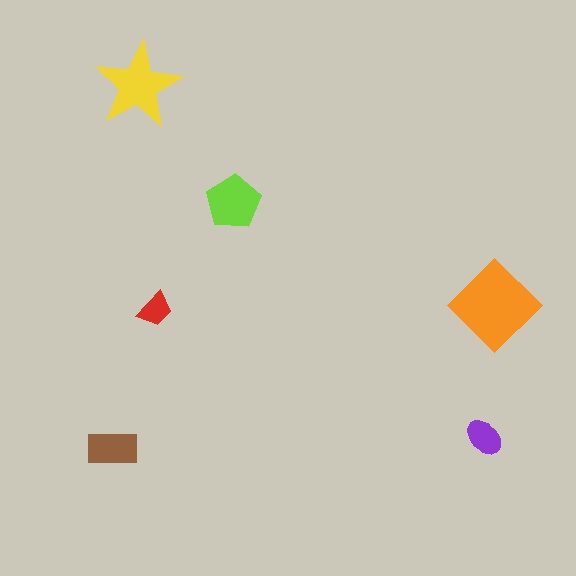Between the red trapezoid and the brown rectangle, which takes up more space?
The brown rectangle.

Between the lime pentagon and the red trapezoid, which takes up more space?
The lime pentagon.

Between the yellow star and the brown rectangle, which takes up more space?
The yellow star.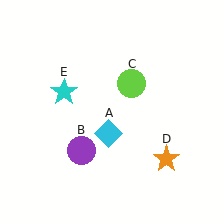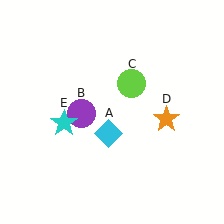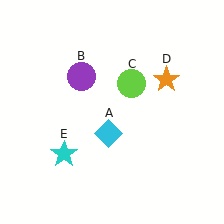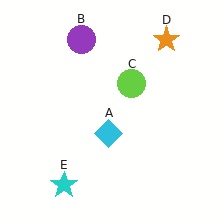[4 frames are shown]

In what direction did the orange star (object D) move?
The orange star (object D) moved up.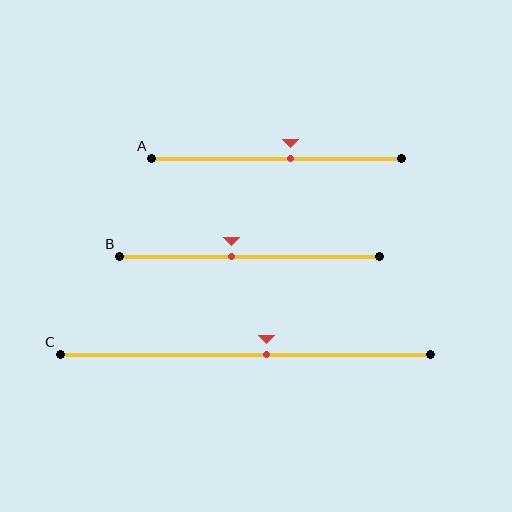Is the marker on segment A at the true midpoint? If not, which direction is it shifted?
No, the marker on segment A is shifted to the right by about 5% of the segment length.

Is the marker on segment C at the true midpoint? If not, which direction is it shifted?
No, the marker on segment C is shifted to the right by about 6% of the segment length.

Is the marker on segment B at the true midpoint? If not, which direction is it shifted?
No, the marker on segment B is shifted to the left by about 7% of the segment length.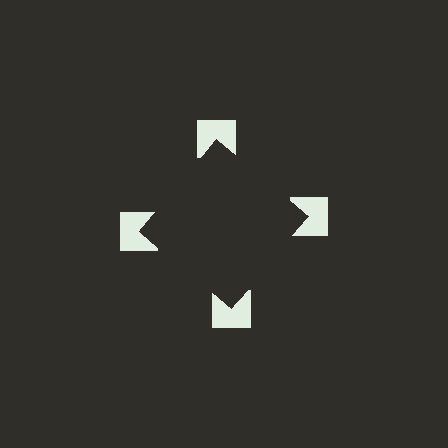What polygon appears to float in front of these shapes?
An illusory square — its edges are inferred from the aligned wedge cuts in the notched squares, not physically drawn.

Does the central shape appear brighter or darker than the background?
It typically appears slightly darker than the background, even though no actual brightness change is drawn.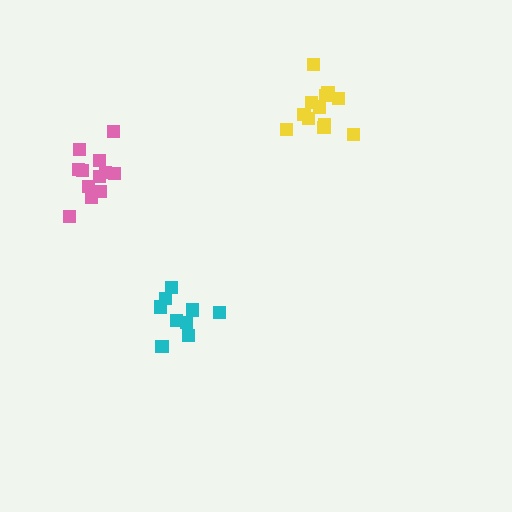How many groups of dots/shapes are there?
There are 3 groups.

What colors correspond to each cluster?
The clusters are colored: cyan, yellow, pink.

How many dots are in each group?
Group 1: 9 dots, Group 2: 12 dots, Group 3: 12 dots (33 total).